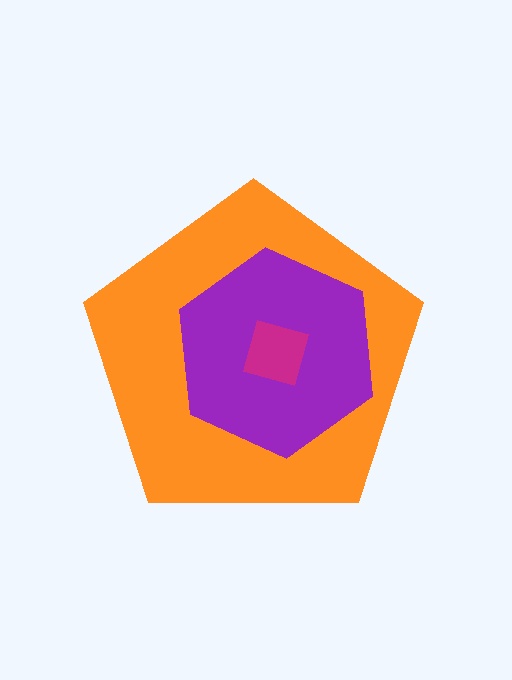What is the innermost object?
The magenta square.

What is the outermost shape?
The orange pentagon.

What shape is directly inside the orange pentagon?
The purple hexagon.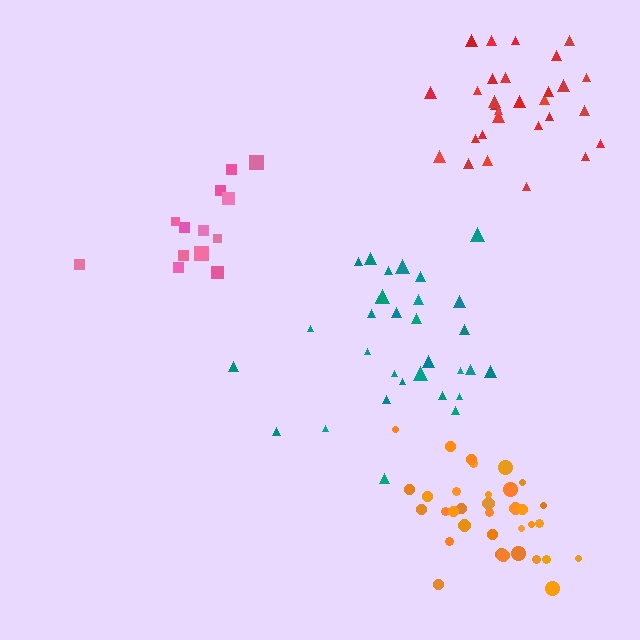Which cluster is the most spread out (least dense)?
Pink.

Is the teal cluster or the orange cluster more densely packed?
Orange.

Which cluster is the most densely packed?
Orange.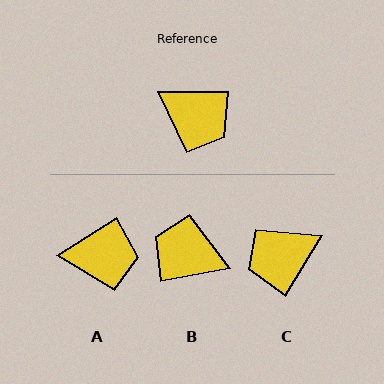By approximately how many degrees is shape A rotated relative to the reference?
Approximately 33 degrees counter-clockwise.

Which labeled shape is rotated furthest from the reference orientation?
B, about 169 degrees away.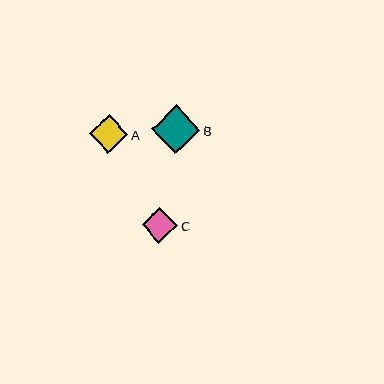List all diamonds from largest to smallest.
From largest to smallest: B, A, C.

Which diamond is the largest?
Diamond B is the largest with a size of approximately 49 pixels.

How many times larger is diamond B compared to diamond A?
Diamond B is approximately 1.3 times the size of diamond A.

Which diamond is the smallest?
Diamond C is the smallest with a size of approximately 36 pixels.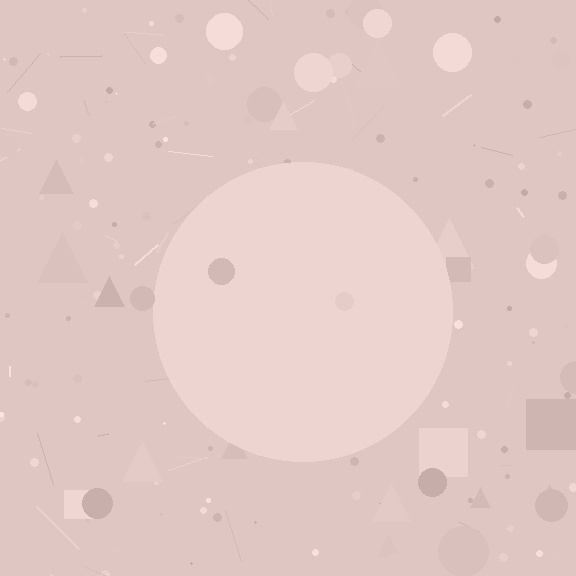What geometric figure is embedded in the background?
A circle is embedded in the background.